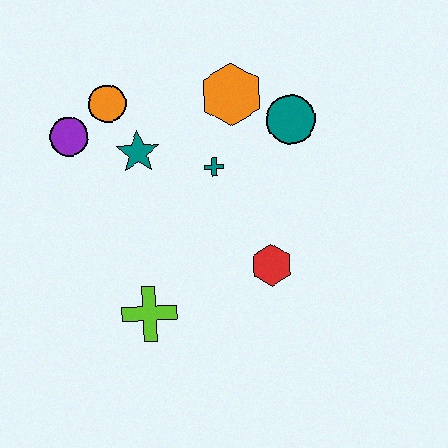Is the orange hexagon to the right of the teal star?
Yes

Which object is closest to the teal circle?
The orange hexagon is closest to the teal circle.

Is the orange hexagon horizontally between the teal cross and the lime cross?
No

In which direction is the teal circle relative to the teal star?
The teal circle is to the right of the teal star.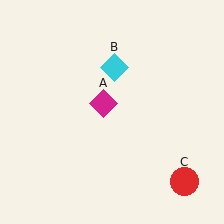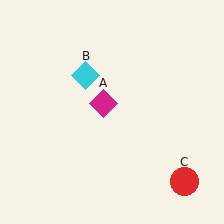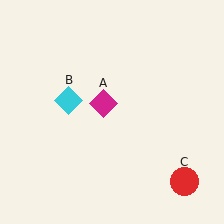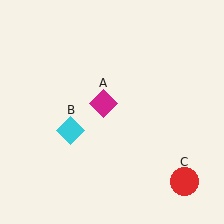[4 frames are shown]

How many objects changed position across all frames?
1 object changed position: cyan diamond (object B).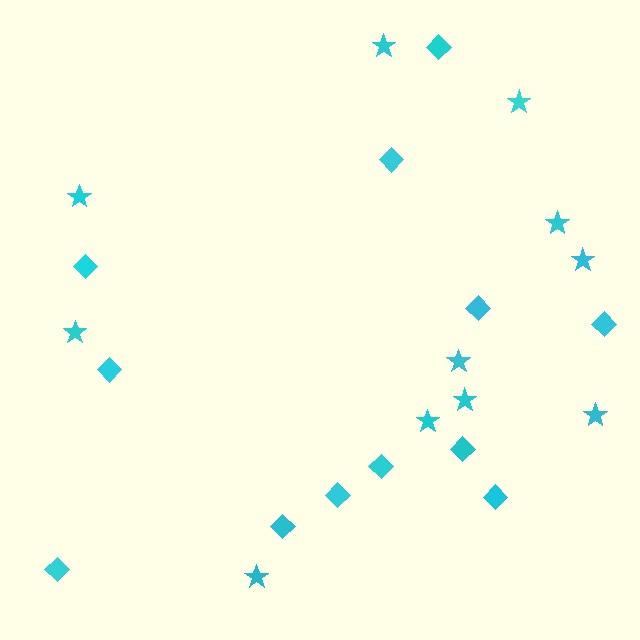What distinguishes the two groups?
There are 2 groups: one group of diamonds (12) and one group of stars (11).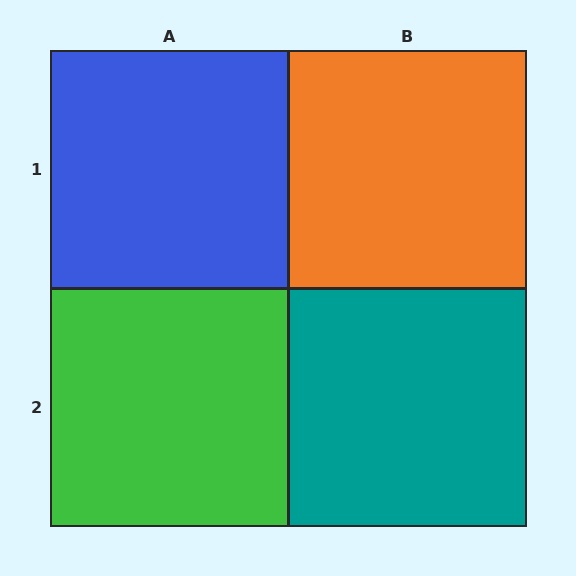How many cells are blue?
1 cell is blue.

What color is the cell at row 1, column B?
Orange.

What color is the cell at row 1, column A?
Blue.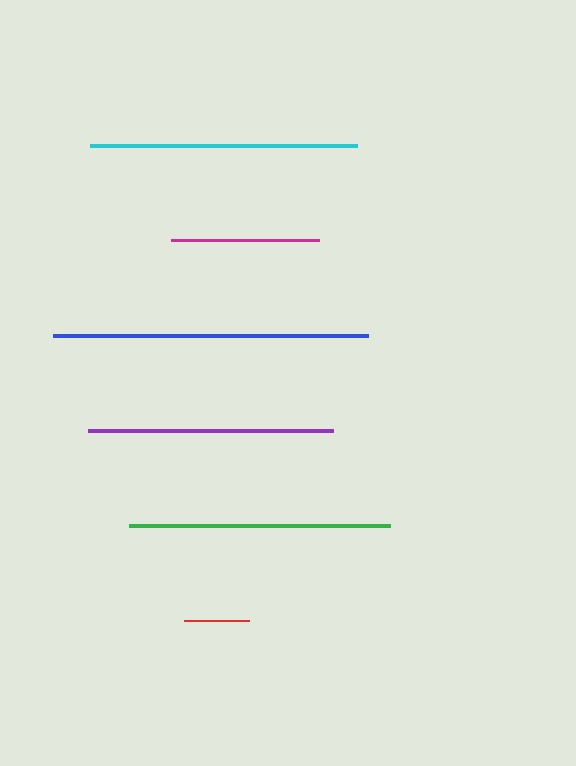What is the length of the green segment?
The green segment is approximately 261 pixels long.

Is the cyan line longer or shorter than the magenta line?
The cyan line is longer than the magenta line.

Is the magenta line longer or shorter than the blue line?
The blue line is longer than the magenta line.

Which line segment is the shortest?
The red line is the shortest at approximately 65 pixels.